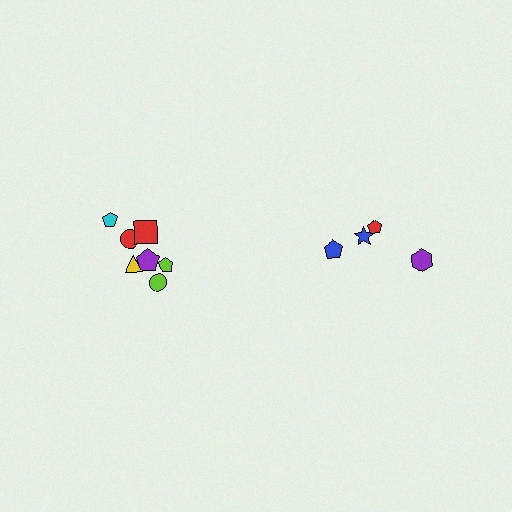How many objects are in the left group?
There are 7 objects.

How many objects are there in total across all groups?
There are 11 objects.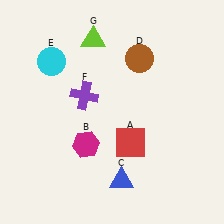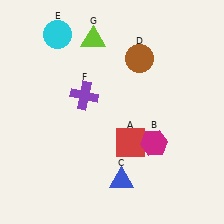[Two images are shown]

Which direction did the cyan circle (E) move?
The cyan circle (E) moved up.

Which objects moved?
The objects that moved are: the magenta hexagon (B), the cyan circle (E).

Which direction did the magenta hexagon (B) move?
The magenta hexagon (B) moved right.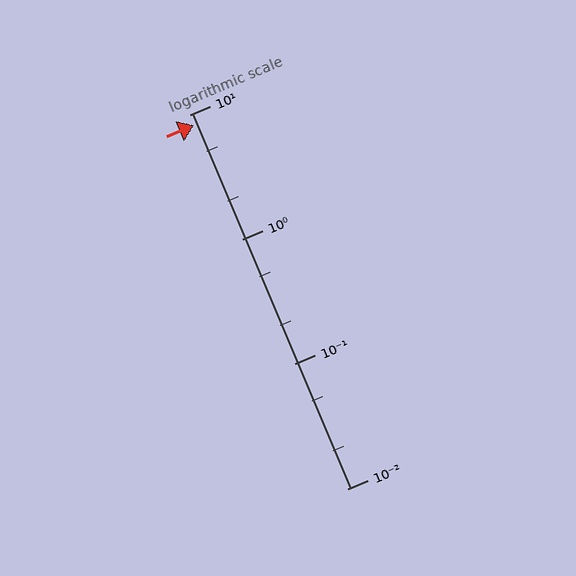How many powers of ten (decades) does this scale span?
The scale spans 3 decades, from 0.01 to 10.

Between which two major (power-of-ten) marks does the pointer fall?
The pointer is between 1 and 10.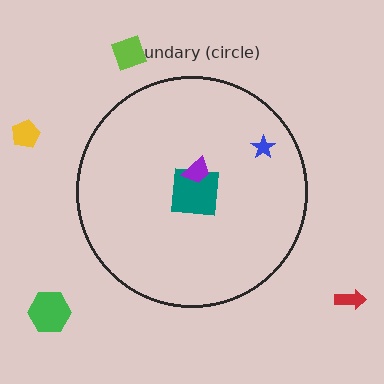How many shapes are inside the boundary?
3 inside, 4 outside.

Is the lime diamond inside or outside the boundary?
Outside.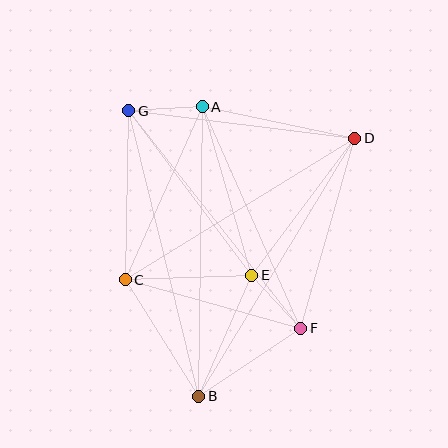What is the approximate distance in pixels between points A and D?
The distance between A and D is approximately 156 pixels.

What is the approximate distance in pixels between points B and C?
The distance between B and C is approximately 138 pixels.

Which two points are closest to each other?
Points E and F are closest to each other.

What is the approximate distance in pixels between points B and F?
The distance between B and F is approximately 123 pixels.